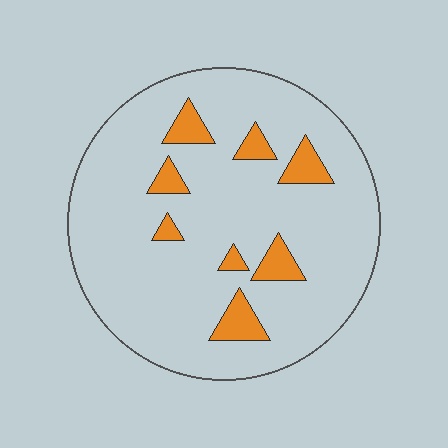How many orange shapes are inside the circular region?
8.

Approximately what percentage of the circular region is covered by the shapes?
Approximately 10%.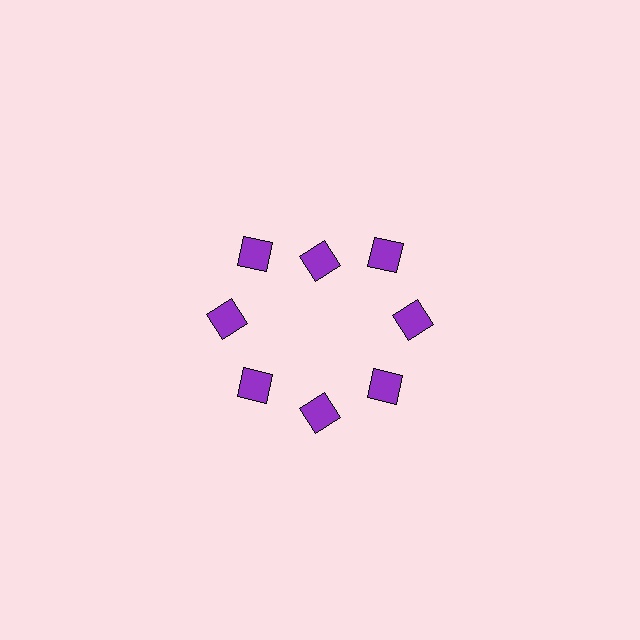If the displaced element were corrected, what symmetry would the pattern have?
It would have 8-fold rotational symmetry — the pattern would map onto itself every 45 degrees.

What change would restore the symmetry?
The symmetry would be restored by moving it outward, back onto the ring so that all 8 diamonds sit at equal angles and equal distance from the center.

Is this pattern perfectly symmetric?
No. The 8 purple diamonds are arranged in a ring, but one element near the 12 o'clock position is pulled inward toward the center, breaking the 8-fold rotational symmetry.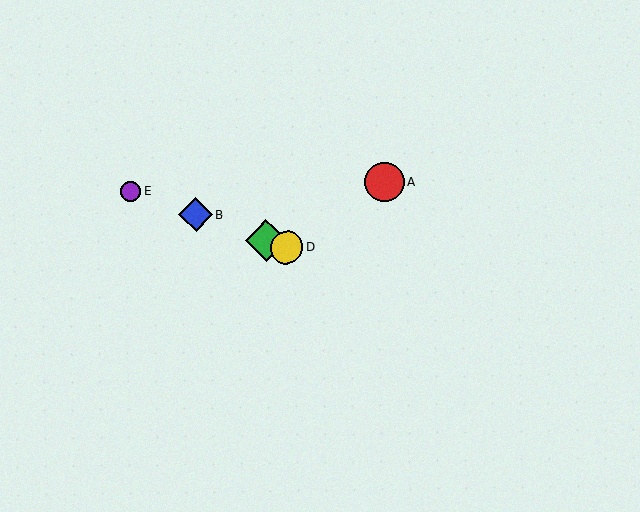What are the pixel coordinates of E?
Object E is at (131, 191).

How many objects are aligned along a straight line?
4 objects (B, C, D, E) are aligned along a straight line.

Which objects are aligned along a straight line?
Objects B, C, D, E are aligned along a straight line.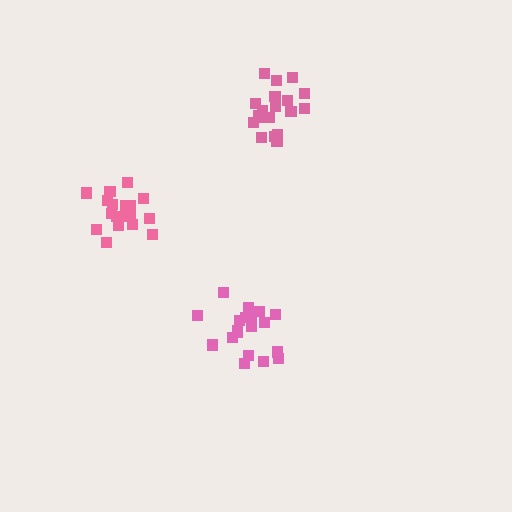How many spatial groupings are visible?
There are 3 spatial groupings.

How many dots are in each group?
Group 1: 18 dots, Group 2: 20 dots, Group 3: 21 dots (59 total).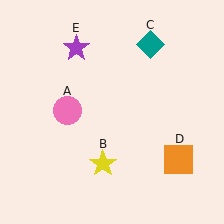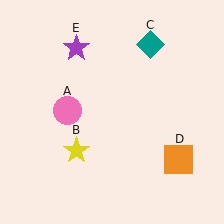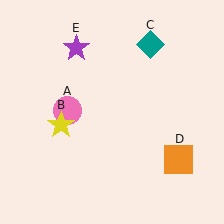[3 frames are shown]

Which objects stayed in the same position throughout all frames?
Pink circle (object A) and teal diamond (object C) and orange square (object D) and purple star (object E) remained stationary.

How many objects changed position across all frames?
1 object changed position: yellow star (object B).